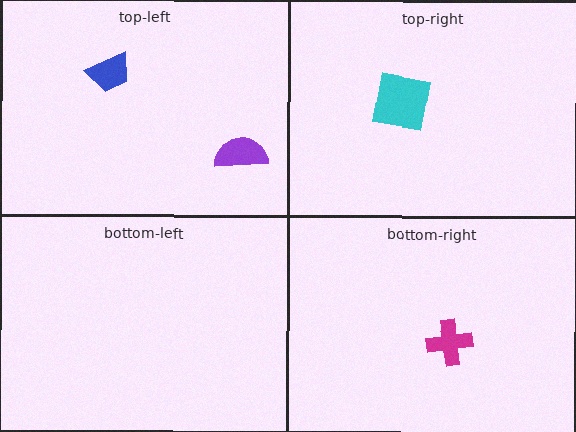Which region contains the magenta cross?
The bottom-right region.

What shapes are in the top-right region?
The cyan square.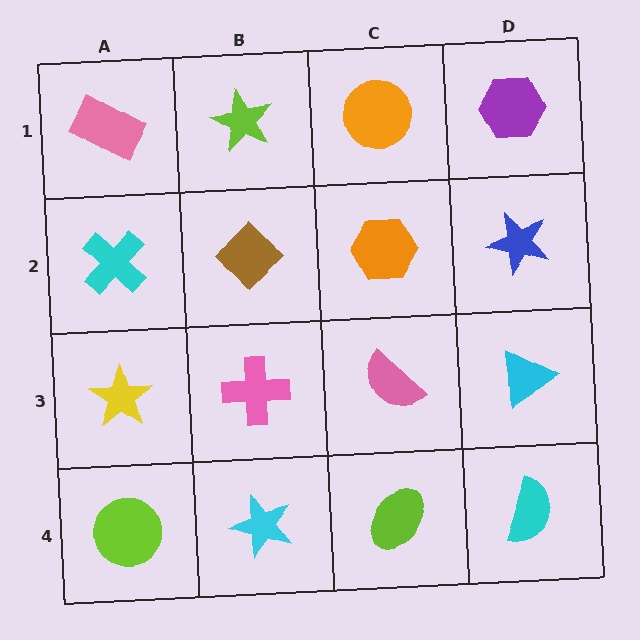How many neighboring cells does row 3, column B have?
4.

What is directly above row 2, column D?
A purple hexagon.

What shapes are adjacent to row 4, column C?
A pink semicircle (row 3, column C), a cyan star (row 4, column B), a cyan semicircle (row 4, column D).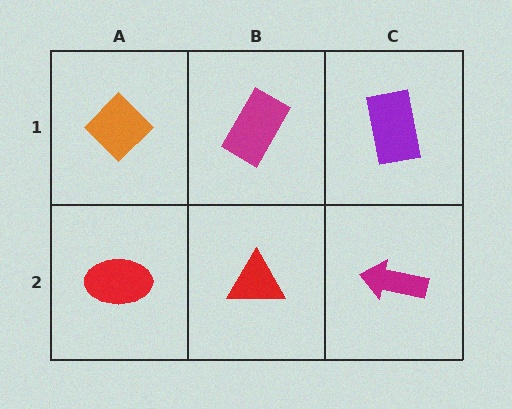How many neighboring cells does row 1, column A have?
2.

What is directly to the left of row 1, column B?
An orange diamond.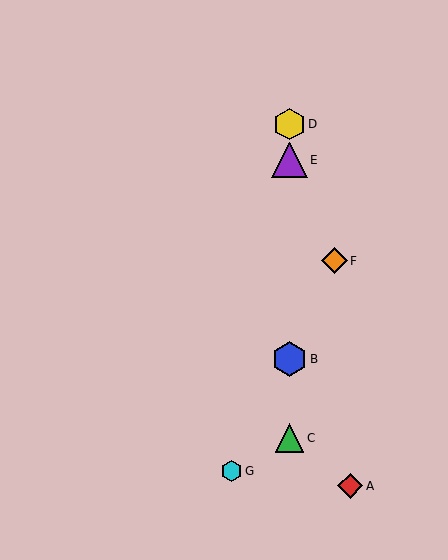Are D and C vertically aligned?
Yes, both are at x≈289.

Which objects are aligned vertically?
Objects B, C, D, E are aligned vertically.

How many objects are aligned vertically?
4 objects (B, C, D, E) are aligned vertically.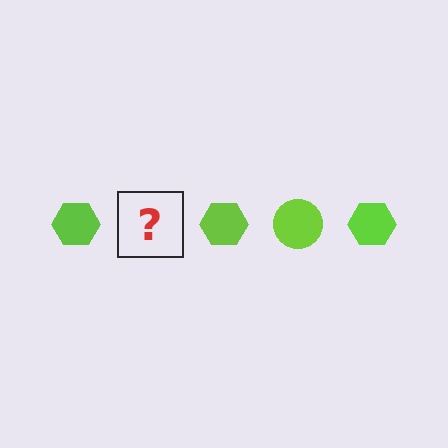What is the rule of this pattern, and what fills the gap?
The rule is that the pattern cycles through hexagon, circle shapes in lime. The gap should be filled with a lime circle.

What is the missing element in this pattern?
The missing element is a lime circle.